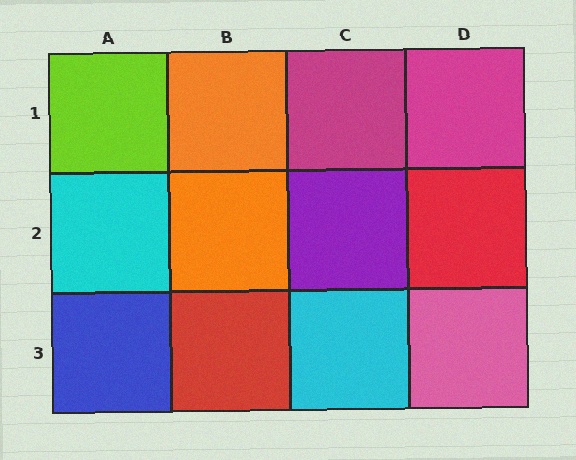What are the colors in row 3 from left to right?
Blue, red, cyan, pink.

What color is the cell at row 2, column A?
Cyan.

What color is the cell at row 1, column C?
Magenta.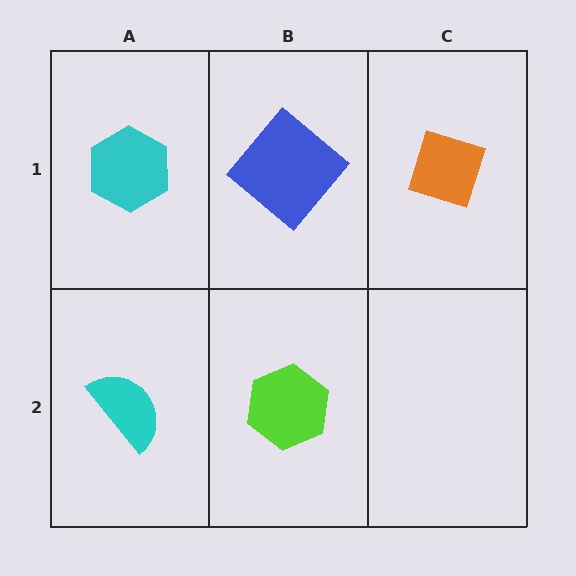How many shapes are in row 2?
2 shapes.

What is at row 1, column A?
A cyan hexagon.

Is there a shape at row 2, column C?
No, that cell is empty.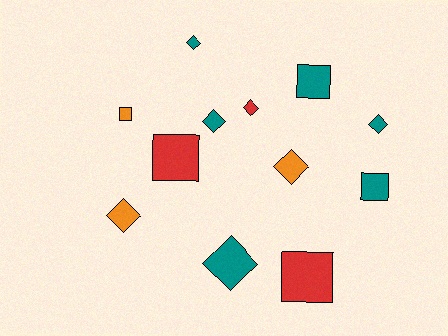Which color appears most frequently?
Teal, with 6 objects.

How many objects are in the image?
There are 12 objects.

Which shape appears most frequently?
Diamond, with 7 objects.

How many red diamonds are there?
There is 1 red diamond.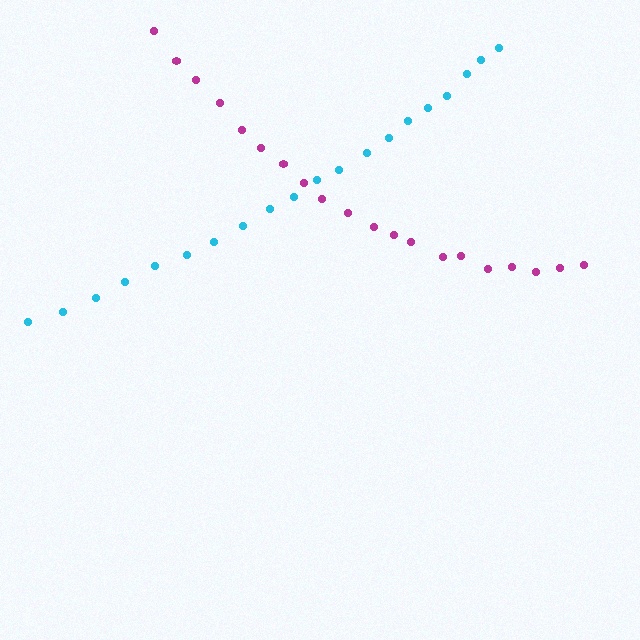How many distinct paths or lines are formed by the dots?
There are 2 distinct paths.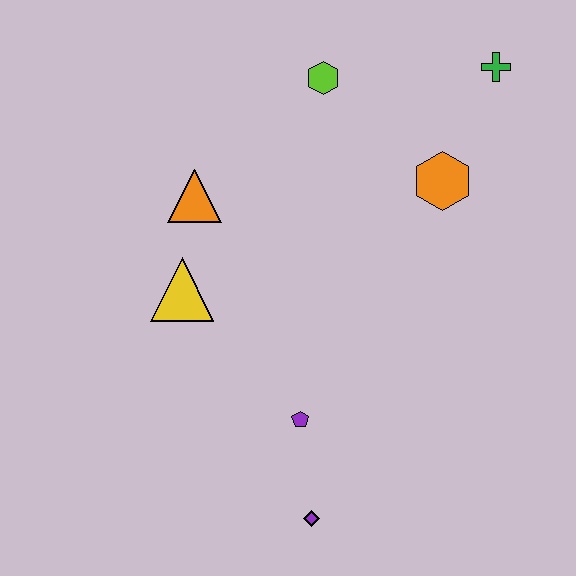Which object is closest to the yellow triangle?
The orange triangle is closest to the yellow triangle.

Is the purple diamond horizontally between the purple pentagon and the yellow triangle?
No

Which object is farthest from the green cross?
The purple diamond is farthest from the green cross.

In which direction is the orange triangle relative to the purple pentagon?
The orange triangle is above the purple pentagon.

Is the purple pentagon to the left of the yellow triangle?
No